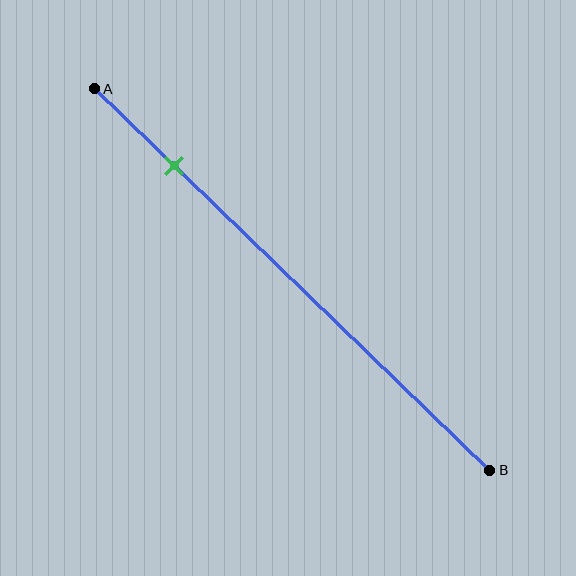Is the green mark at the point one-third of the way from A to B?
No, the mark is at about 20% from A, not at the 33% one-third point.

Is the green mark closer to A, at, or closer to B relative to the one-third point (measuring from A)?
The green mark is closer to point A than the one-third point of segment AB.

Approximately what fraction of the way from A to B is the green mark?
The green mark is approximately 20% of the way from A to B.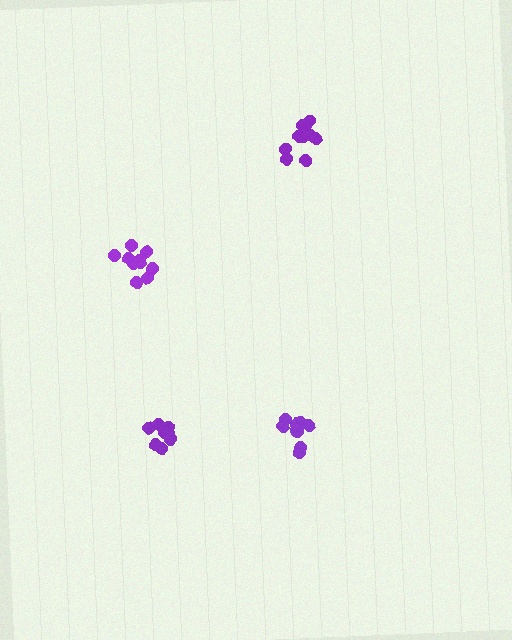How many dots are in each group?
Group 1: 11 dots, Group 2: 10 dots, Group 3: 9 dots, Group 4: 8 dots (38 total).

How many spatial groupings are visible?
There are 4 spatial groupings.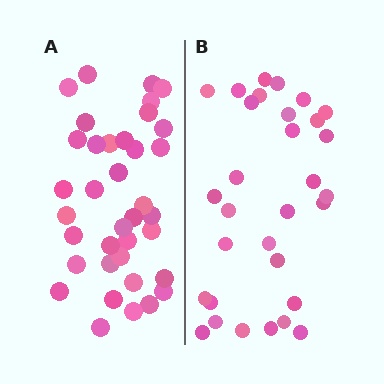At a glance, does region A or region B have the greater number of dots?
Region A (the left region) has more dots.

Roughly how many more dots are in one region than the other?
Region A has about 6 more dots than region B.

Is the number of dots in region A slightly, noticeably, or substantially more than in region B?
Region A has only slightly more — the two regions are fairly close. The ratio is roughly 1.2 to 1.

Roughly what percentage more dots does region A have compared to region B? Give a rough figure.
About 20% more.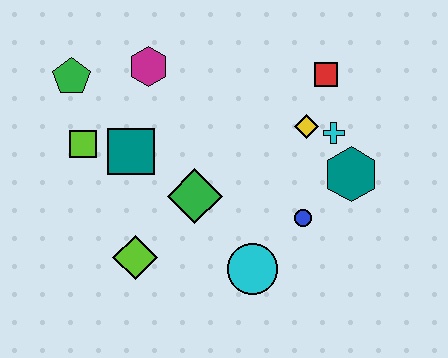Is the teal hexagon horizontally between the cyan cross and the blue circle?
No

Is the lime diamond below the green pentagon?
Yes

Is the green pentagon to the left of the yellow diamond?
Yes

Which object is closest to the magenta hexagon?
The green pentagon is closest to the magenta hexagon.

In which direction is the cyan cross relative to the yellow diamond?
The cyan cross is to the right of the yellow diamond.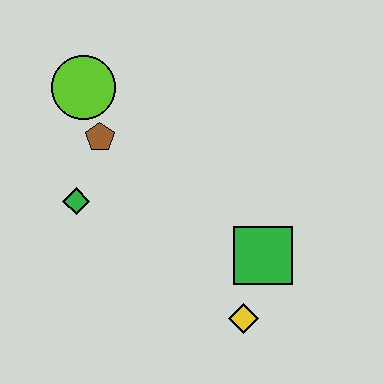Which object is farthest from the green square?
The lime circle is farthest from the green square.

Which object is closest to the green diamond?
The brown pentagon is closest to the green diamond.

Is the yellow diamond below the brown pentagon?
Yes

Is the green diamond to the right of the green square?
No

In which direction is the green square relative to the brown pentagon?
The green square is to the right of the brown pentagon.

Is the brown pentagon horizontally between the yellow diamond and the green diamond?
Yes